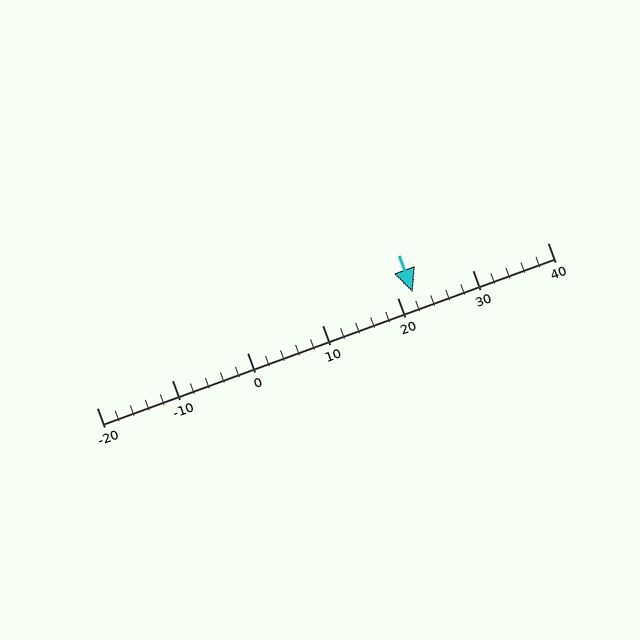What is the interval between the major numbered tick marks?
The major tick marks are spaced 10 units apart.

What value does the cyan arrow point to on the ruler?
The cyan arrow points to approximately 22.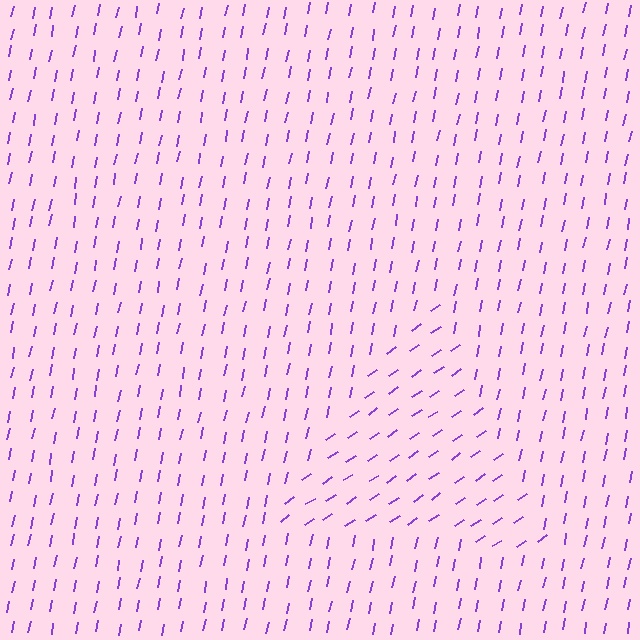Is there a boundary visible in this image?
Yes, there is a texture boundary formed by a change in line orientation.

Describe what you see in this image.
The image is filled with small purple line segments. A triangle region in the image has lines oriented differently from the surrounding lines, creating a visible texture boundary.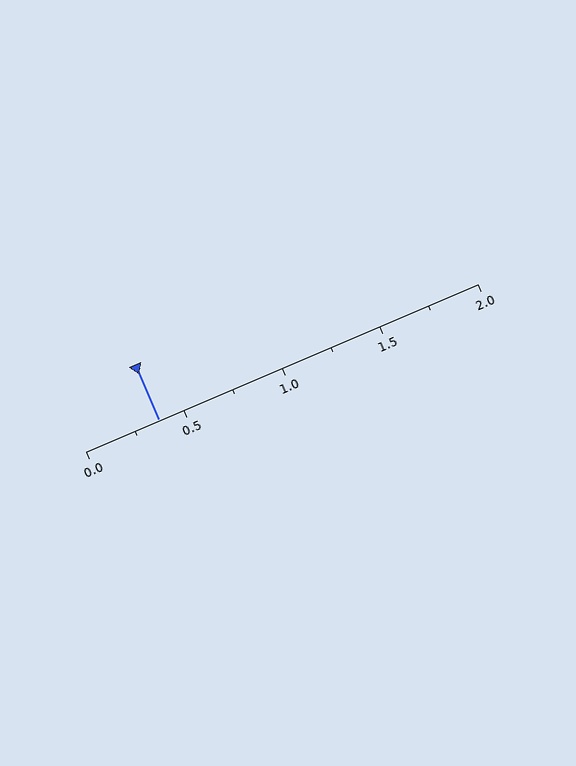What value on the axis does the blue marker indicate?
The marker indicates approximately 0.38.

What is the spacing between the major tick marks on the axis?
The major ticks are spaced 0.5 apart.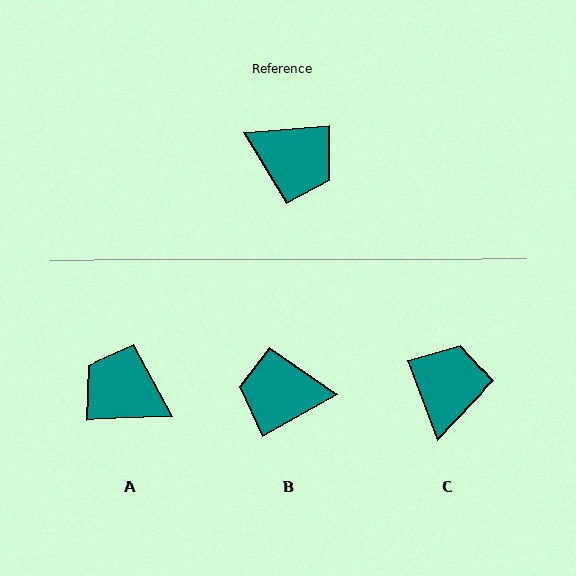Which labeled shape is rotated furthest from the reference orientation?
A, about 177 degrees away.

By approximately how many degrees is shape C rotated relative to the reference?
Approximately 105 degrees counter-clockwise.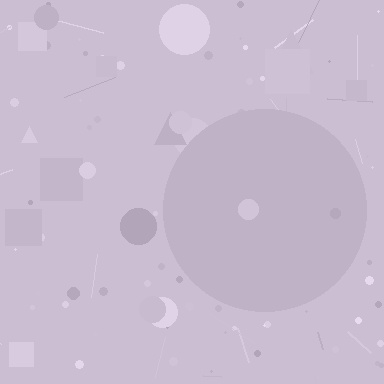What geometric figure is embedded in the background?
A circle is embedded in the background.